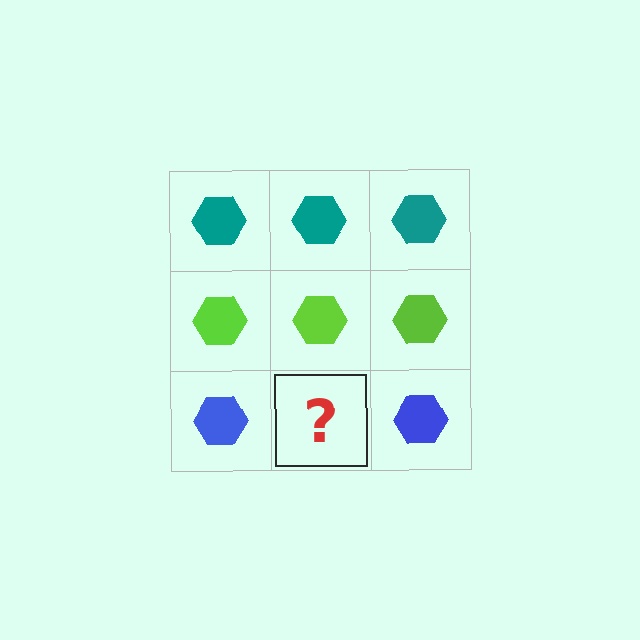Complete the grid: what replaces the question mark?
The question mark should be replaced with a blue hexagon.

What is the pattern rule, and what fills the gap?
The rule is that each row has a consistent color. The gap should be filled with a blue hexagon.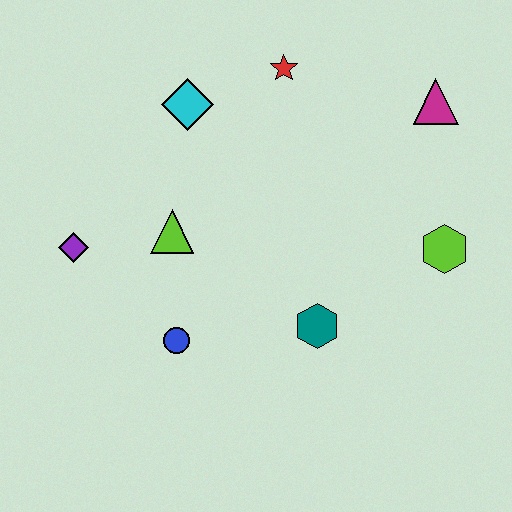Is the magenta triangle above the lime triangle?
Yes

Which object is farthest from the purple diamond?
The magenta triangle is farthest from the purple diamond.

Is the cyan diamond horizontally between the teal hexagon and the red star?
No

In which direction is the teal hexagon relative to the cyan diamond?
The teal hexagon is below the cyan diamond.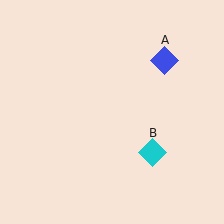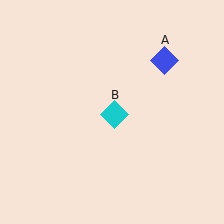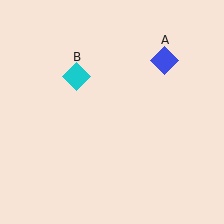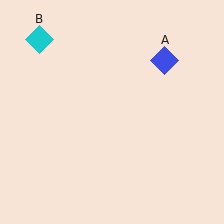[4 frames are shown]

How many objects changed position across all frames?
1 object changed position: cyan diamond (object B).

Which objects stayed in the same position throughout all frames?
Blue diamond (object A) remained stationary.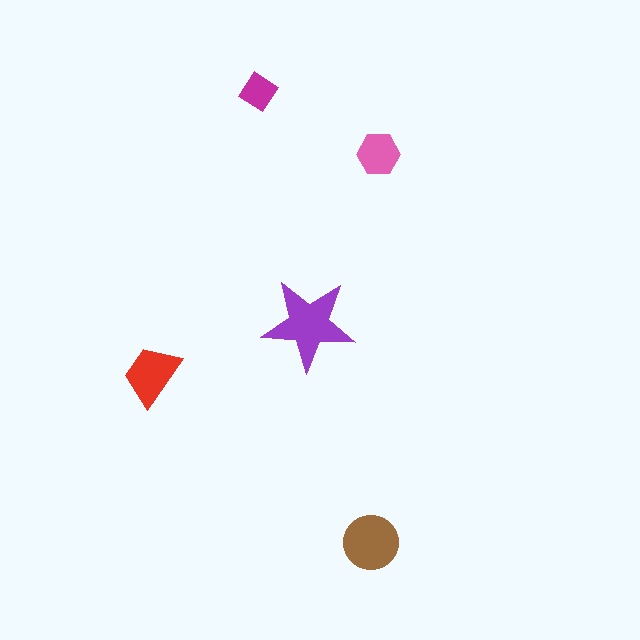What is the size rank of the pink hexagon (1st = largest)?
4th.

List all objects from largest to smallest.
The purple star, the brown circle, the red trapezoid, the pink hexagon, the magenta diamond.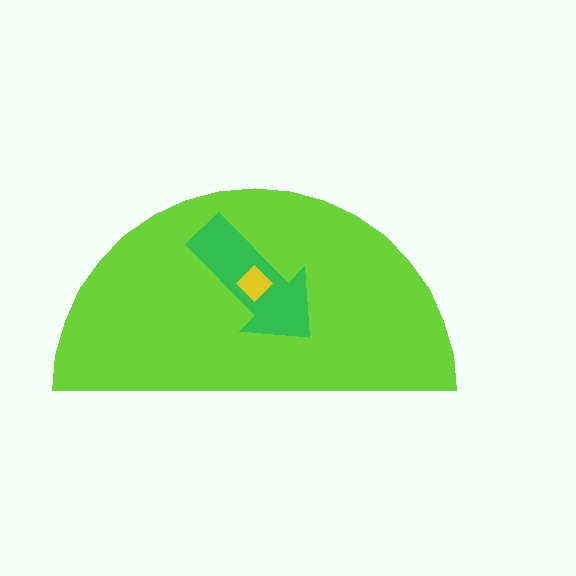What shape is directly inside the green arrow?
The yellow diamond.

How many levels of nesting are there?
3.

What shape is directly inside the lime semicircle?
The green arrow.